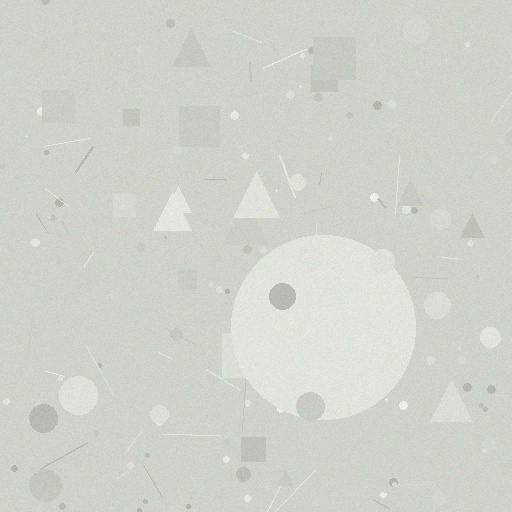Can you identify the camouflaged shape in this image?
The camouflaged shape is a circle.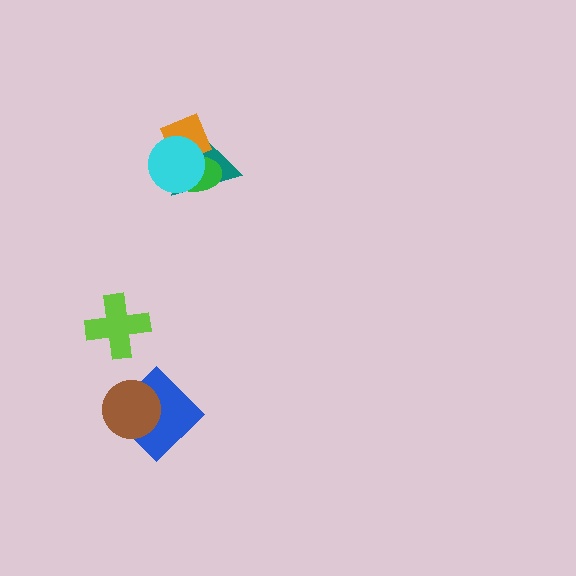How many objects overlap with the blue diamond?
1 object overlaps with the blue diamond.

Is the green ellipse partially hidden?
Yes, it is partially covered by another shape.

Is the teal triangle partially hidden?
Yes, it is partially covered by another shape.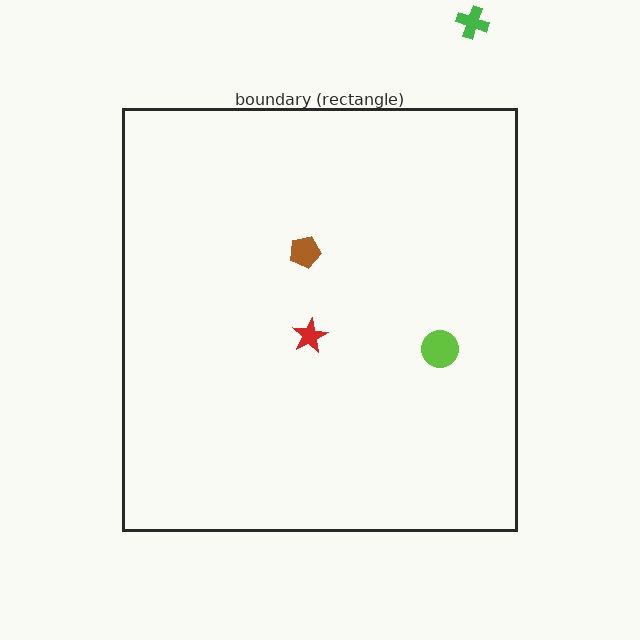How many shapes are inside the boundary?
3 inside, 1 outside.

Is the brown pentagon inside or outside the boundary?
Inside.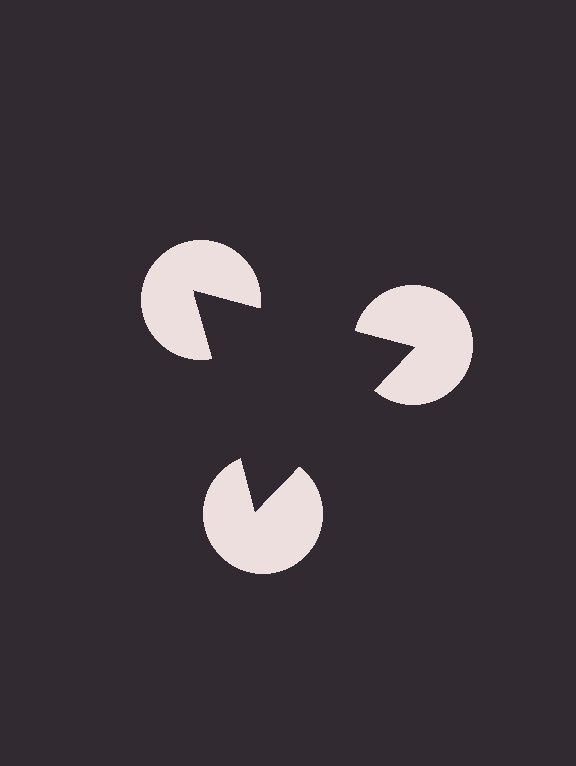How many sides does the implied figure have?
3 sides.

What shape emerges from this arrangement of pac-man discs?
An illusory triangle — its edges are inferred from the aligned wedge cuts in the pac-man discs, not physically drawn.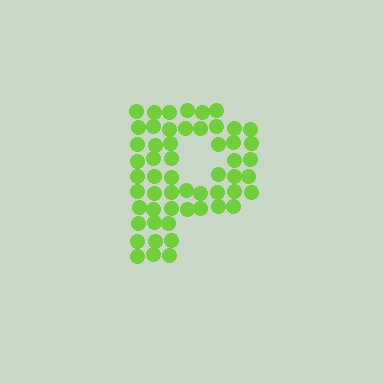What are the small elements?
The small elements are circles.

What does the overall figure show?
The overall figure shows the letter P.